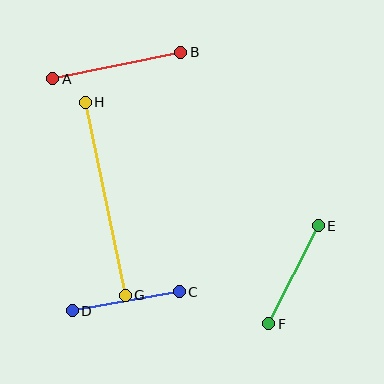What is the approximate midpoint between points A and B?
The midpoint is at approximately (117, 66) pixels.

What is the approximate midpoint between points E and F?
The midpoint is at approximately (293, 275) pixels.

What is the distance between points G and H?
The distance is approximately 197 pixels.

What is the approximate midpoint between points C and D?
The midpoint is at approximately (126, 301) pixels.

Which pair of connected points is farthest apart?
Points G and H are farthest apart.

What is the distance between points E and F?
The distance is approximately 110 pixels.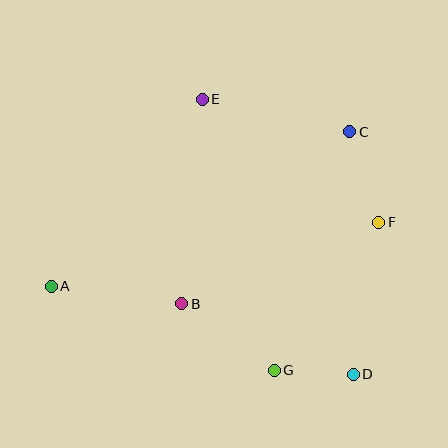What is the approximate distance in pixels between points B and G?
The distance between B and G is approximately 114 pixels.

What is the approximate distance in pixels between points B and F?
The distance between B and F is approximately 213 pixels.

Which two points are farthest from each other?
Points A and C are farthest from each other.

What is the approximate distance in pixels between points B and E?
The distance between B and E is approximately 205 pixels.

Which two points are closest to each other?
Points D and G are closest to each other.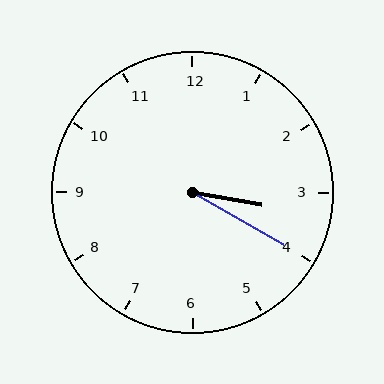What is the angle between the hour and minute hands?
Approximately 20 degrees.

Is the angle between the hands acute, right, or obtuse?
It is acute.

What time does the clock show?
3:20.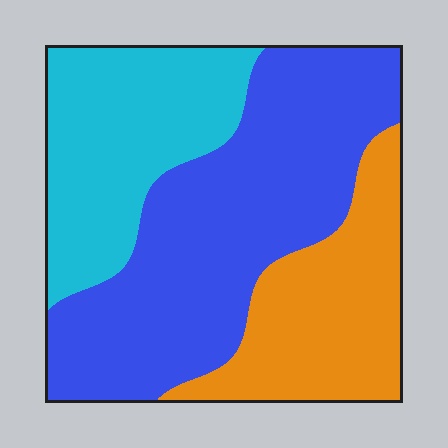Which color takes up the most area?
Blue, at roughly 50%.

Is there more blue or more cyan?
Blue.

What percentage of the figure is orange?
Orange takes up less than a quarter of the figure.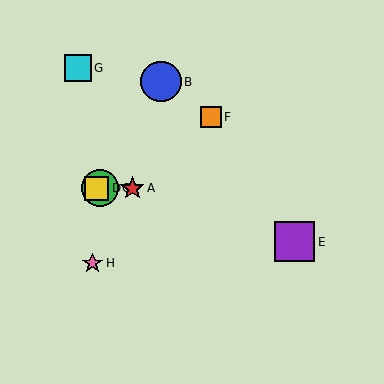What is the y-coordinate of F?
Object F is at y≈117.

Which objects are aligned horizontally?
Objects A, C, D are aligned horizontally.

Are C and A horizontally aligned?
Yes, both are at y≈188.